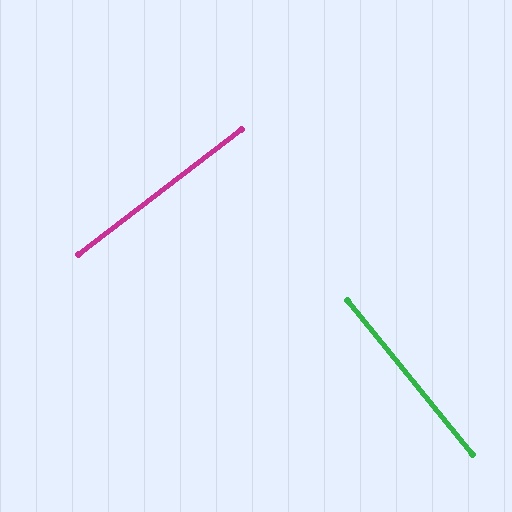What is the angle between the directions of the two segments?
Approximately 88 degrees.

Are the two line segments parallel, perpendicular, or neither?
Perpendicular — they meet at approximately 88°.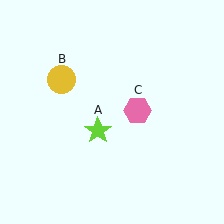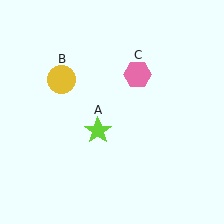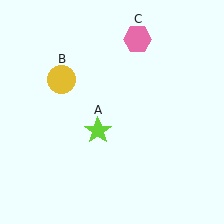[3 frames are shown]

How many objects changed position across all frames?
1 object changed position: pink hexagon (object C).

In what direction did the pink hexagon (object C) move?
The pink hexagon (object C) moved up.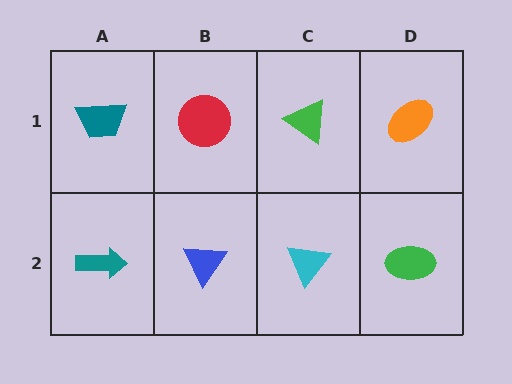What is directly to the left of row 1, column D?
A green triangle.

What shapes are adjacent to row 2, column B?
A red circle (row 1, column B), a teal arrow (row 2, column A), a cyan triangle (row 2, column C).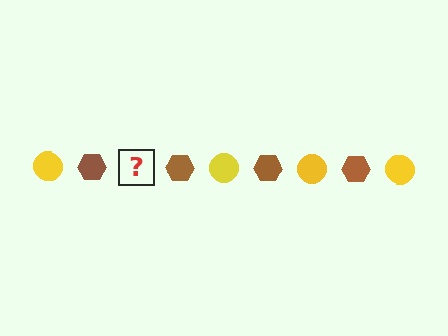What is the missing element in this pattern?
The missing element is a yellow circle.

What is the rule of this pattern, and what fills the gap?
The rule is that the pattern alternates between yellow circle and brown hexagon. The gap should be filled with a yellow circle.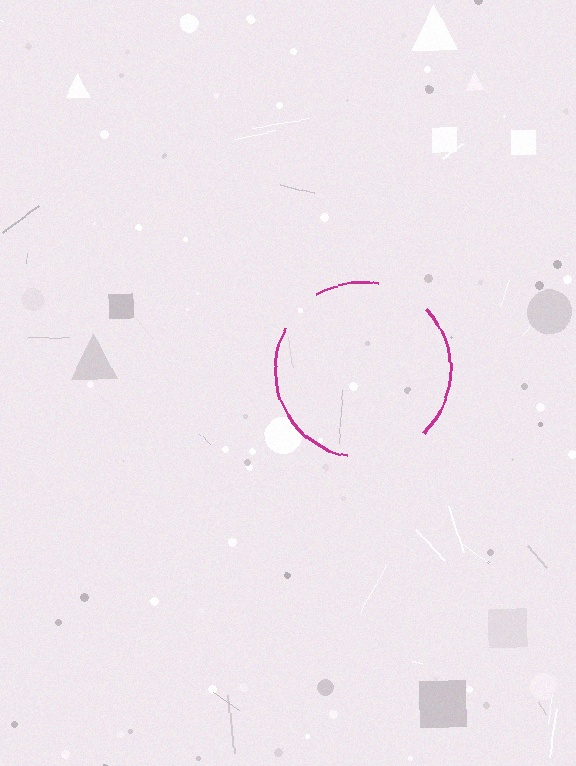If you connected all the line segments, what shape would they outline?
They would outline a circle.